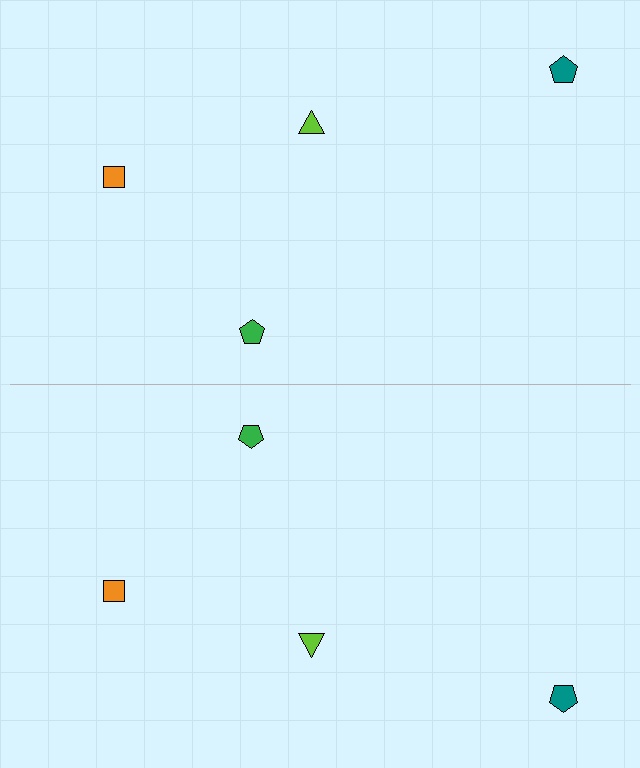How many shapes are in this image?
There are 8 shapes in this image.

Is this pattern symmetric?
Yes, this pattern has bilateral (reflection) symmetry.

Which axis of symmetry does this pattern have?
The pattern has a horizontal axis of symmetry running through the center of the image.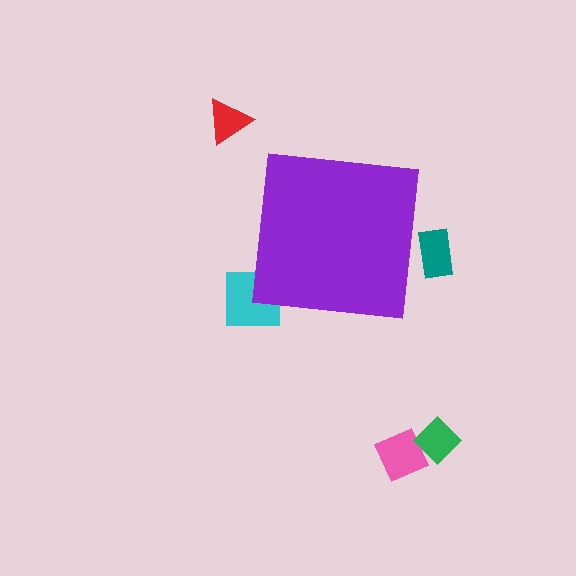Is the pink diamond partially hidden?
No, the pink diamond is fully visible.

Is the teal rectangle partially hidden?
Yes, the teal rectangle is partially hidden behind the purple square.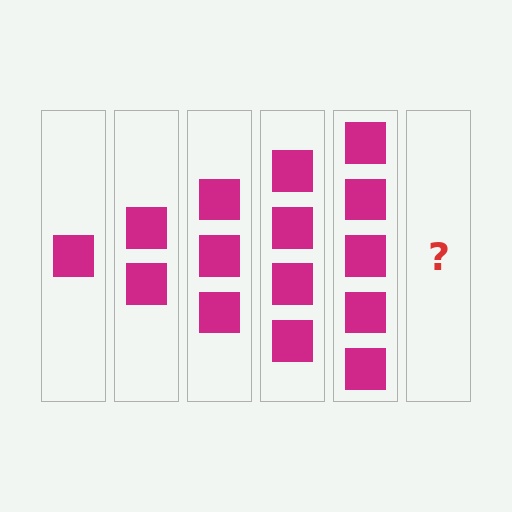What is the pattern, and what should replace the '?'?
The pattern is that each step adds one more square. The '?' should be 6 squares.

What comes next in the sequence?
The next element should be 6 squares.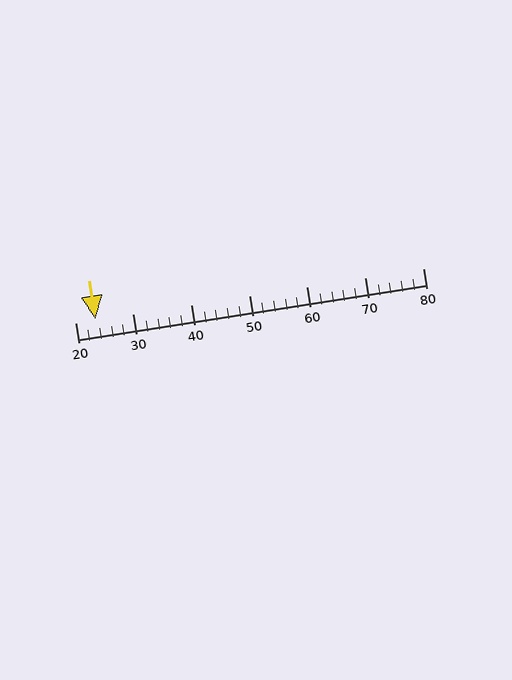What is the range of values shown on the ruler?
The ruler shows values from 20 to 80.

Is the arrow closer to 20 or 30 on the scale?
The arrow is closer to 20.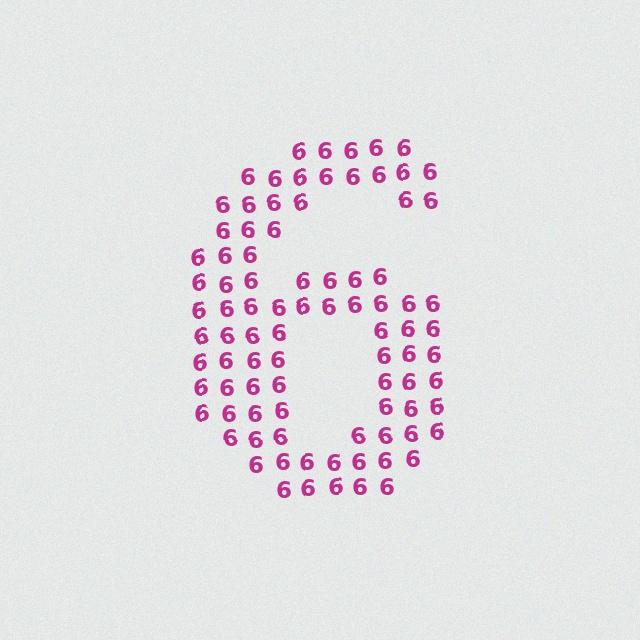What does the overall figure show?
The overall figure shows the digit 6.